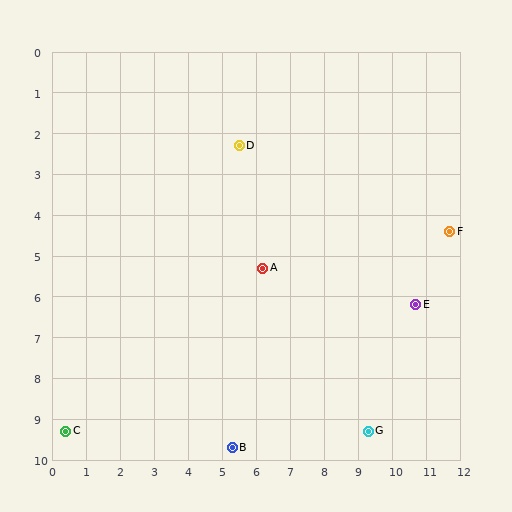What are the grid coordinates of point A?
Point A is at approximately (6.2, 5.3).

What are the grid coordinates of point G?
Point G is at approximately (9.3, 9.3).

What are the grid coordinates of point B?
Point B is at approximately (5.3, 9.7).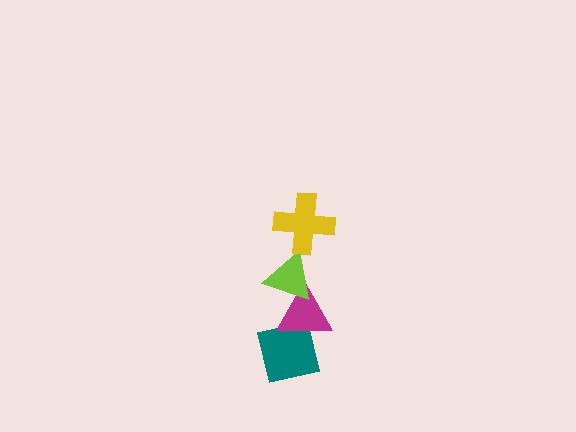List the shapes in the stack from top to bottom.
From top to bottom: the yellow cross, the lime triangle, the magenta triangle, the teal square.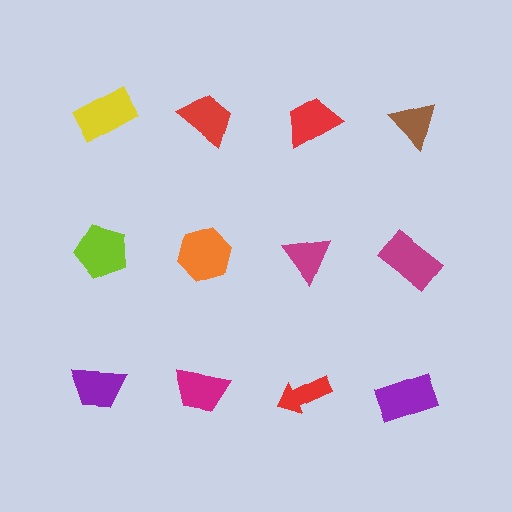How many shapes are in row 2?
4 shapes.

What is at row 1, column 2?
A red trapezoid.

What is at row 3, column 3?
A red arrow.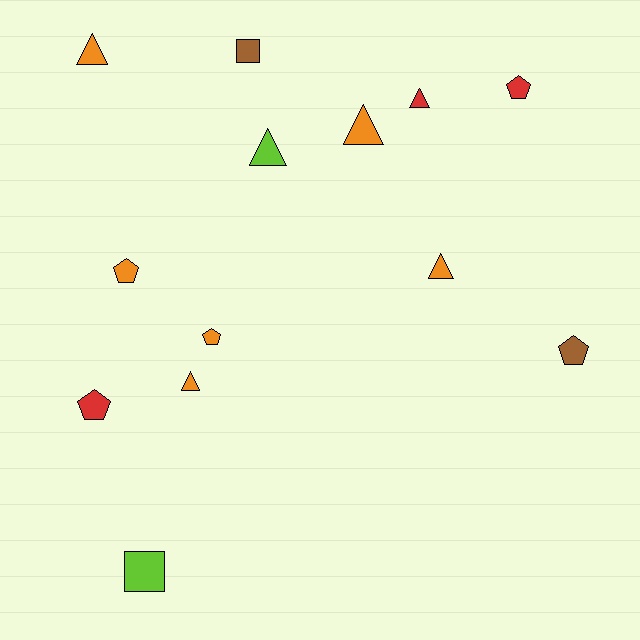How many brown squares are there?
There is 1 brown square.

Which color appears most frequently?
Orange, with 6 objects.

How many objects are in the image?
There are 13 objects.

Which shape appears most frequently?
Triangle, with 6 objects.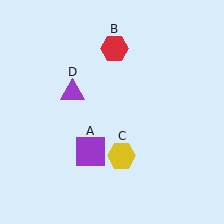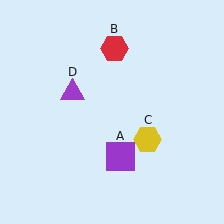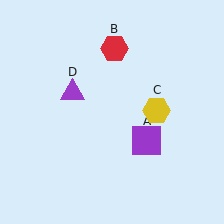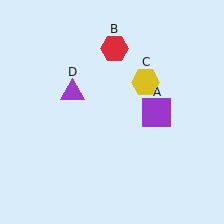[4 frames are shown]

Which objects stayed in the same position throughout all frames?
Red hexagon (object B) and purple triangle (object D) remained stationary.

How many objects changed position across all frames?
2 objects changed position: purple square (object A), yellow hexagon (object C).